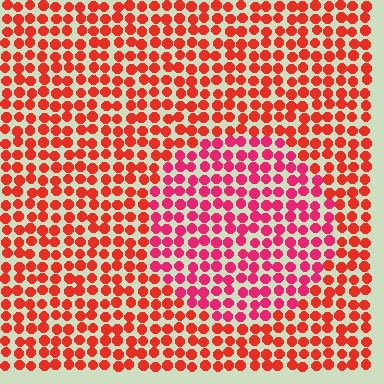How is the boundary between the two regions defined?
The boundary is defined purely by a slight shift in hue (about 27 degrees). Spacing, size, and orientation are identical on both sides.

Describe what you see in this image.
The image is filled with small red elements in a uniform arrangement. A circle-shaped region is visible where the elements are tinted to a slightly different hue, forming a subtle color boundary.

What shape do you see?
I see a circle.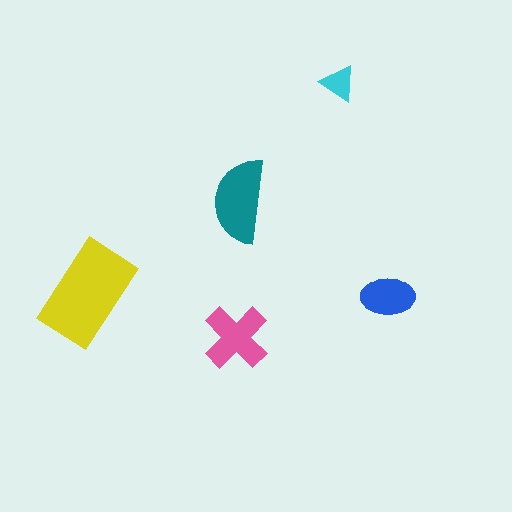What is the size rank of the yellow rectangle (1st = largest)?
1st.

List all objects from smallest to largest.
The cyan triangle, the blue ellipse, the pink cross, the teal semicircle, the yellow rectangle.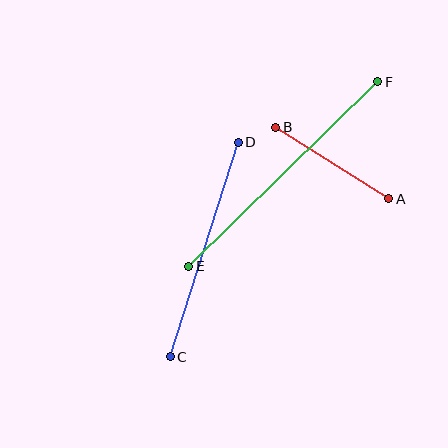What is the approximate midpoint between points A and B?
The midpoint is at approximately (332, 163) pixels.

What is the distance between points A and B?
The distance is approximately 133 pixels.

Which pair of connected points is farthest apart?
Points E and F are farthest apart.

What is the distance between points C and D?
The distance is approximately 225 pixels.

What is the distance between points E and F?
The distance is approximately 264 pixels.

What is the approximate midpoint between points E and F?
The midpoint is at approximately (283, 174) pixels.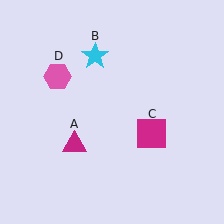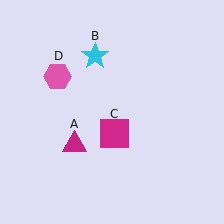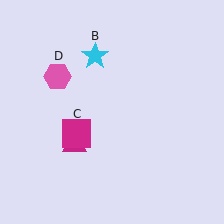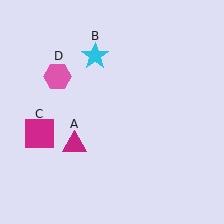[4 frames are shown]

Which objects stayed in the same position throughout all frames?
Magenta triangle (object A) and cyan star (object B) and pink hexagon (object D) remained stationary.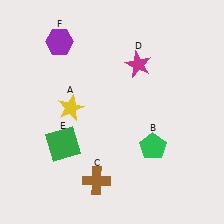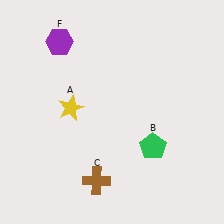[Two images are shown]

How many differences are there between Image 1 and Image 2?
There are 2 differences between the two images.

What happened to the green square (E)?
The green square (E) was removed in Image 2. It was in the bottom-left area of Image 1.